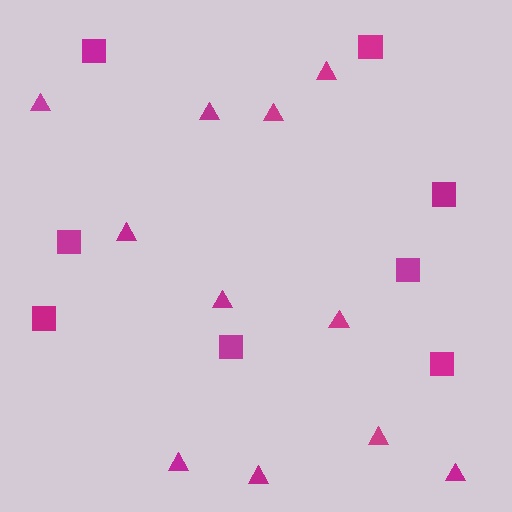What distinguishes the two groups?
There are 2 groups: one group of squares (8) and one group of triangles (11).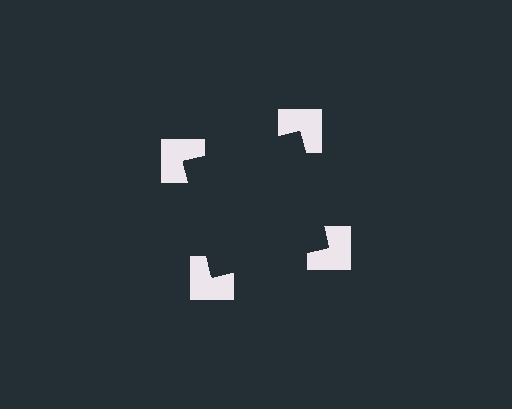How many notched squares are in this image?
There are 4 — one at each vertex of the illusory square.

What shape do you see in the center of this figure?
An illusory square — its edges are inferred from the aligned wedge cuts in the notched squares, not physically drawn.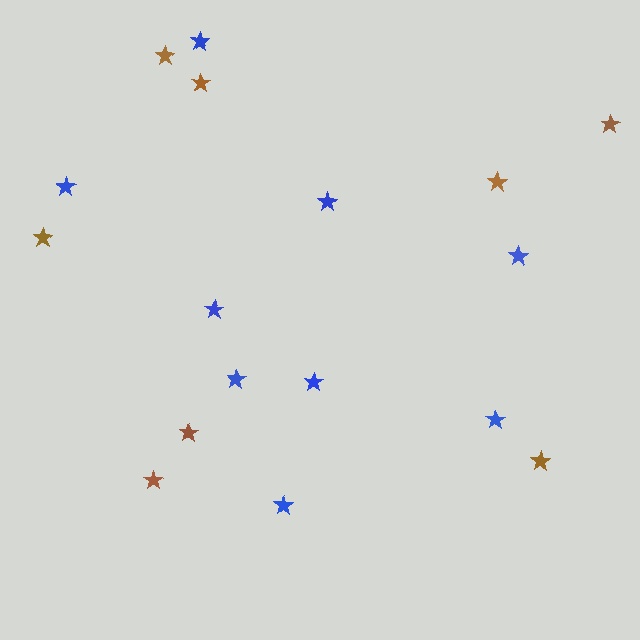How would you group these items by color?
There are 2 groups: one group of blue stars (9) and one group of brown stars (8).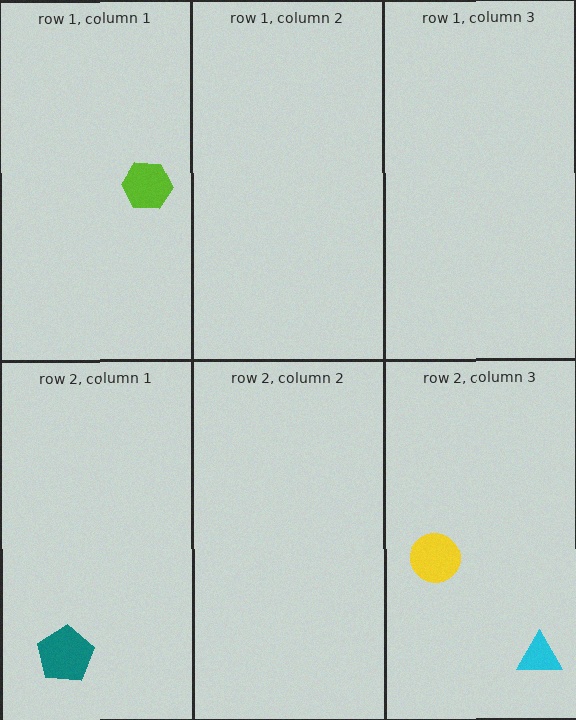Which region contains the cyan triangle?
The row 2, column 3 region.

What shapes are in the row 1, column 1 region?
The lime hexagon.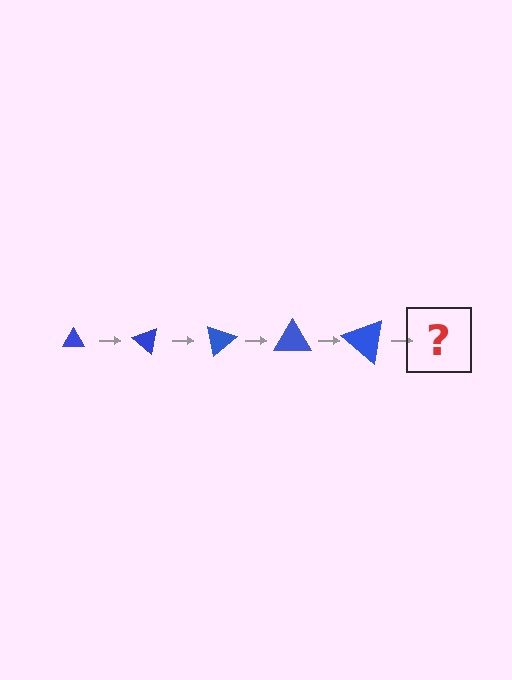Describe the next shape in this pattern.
It should be a triangle, larger than the previous one and rotated 200 degrees from the start.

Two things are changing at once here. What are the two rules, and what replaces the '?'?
The two rules are that the triangle grows larger each step and it rotates 40 degrees each step. The '?' should be a triangle, larger than the previous one and rotated 200 degrees from the start.